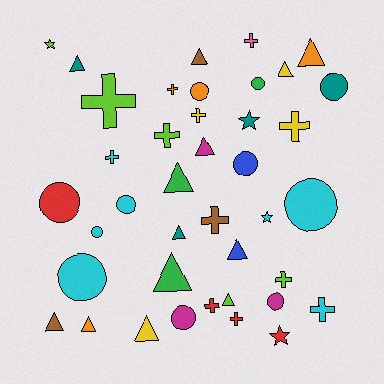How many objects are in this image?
There are 40 objects.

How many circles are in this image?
There are 11 circles.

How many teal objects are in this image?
There are 4 teal objects.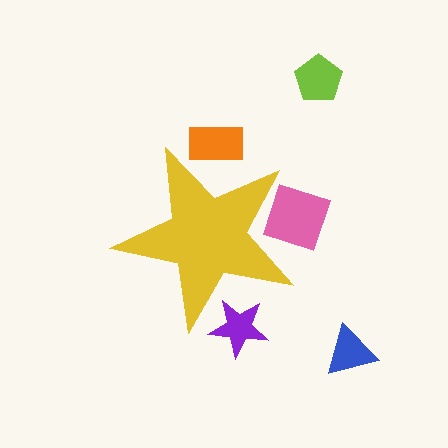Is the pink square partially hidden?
Yes, the pink square is partially hidden behind the yellow star.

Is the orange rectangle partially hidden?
Yes, the orange rectangle is partially hidden behind the yellow star.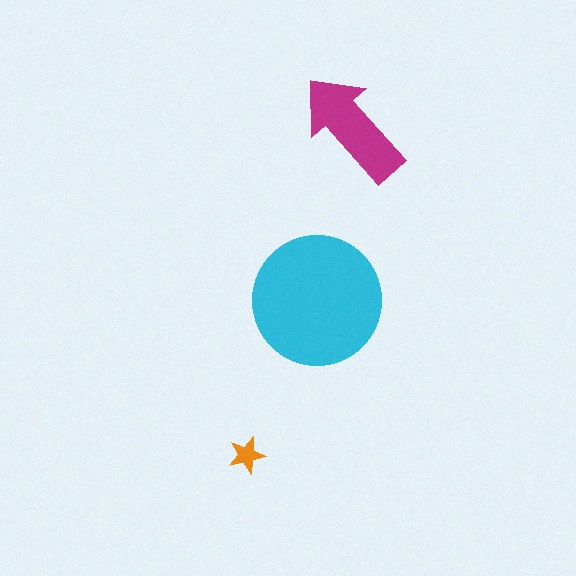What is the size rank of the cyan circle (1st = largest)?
1st.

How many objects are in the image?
There are 3 objects in the image.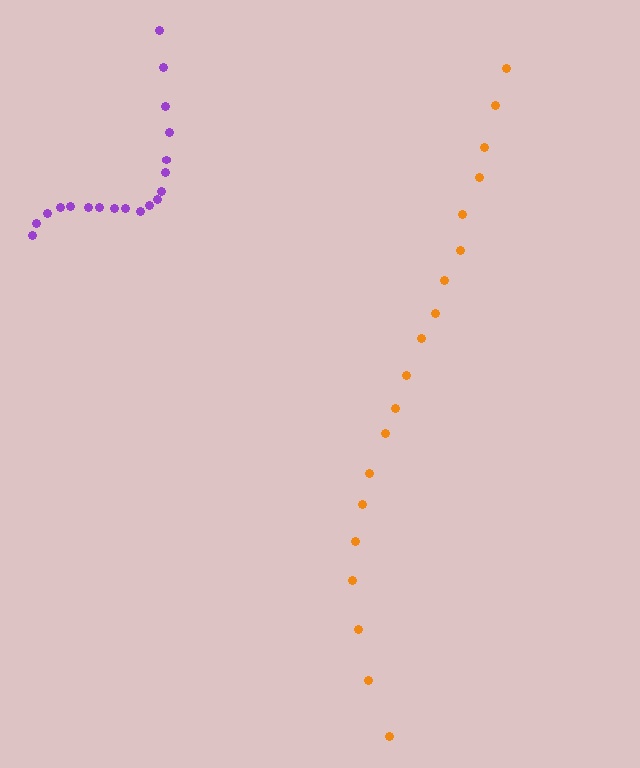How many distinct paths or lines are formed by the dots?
There are 2 distinct paths.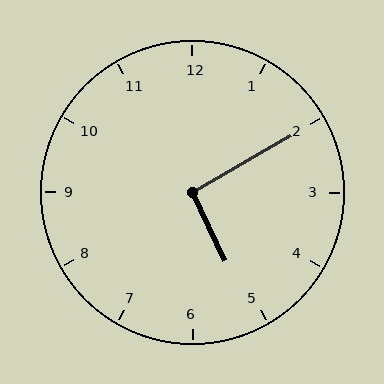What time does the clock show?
5:10.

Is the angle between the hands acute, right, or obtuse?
It is right.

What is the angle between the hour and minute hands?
Approximately 95 degrees.